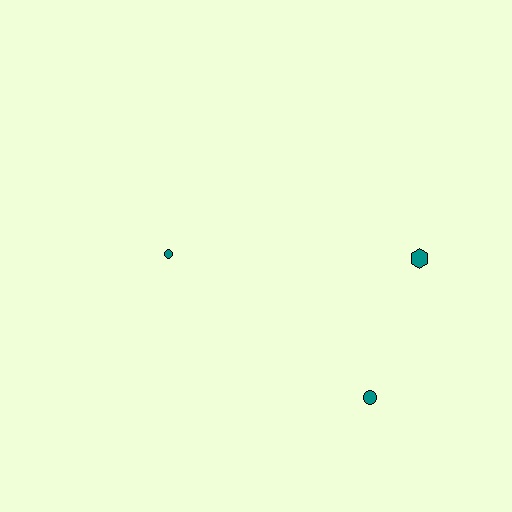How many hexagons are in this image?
There is 1 hexagon.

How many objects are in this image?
There are 3 objects.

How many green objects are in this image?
There are no green objects.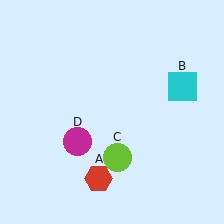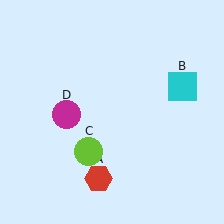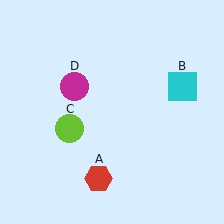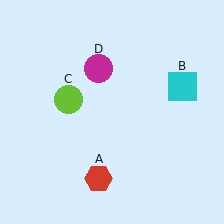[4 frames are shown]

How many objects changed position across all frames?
2 objects changed position: lime circle (object C), magenta circle (object D).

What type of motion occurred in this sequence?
The lime circle (object C), magenta circle (object D) rotated clockwise around the center of the scene.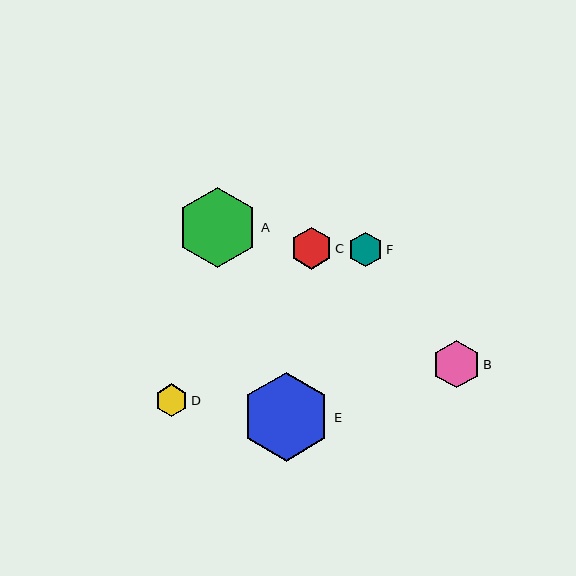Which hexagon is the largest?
Hexagon E is the largest with a size of approximately 89 pixels.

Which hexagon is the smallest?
Hexagon D is the smallest with a size of approximately 33 pixels.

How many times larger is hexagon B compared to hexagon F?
Hexagon B is approximately 1.4 times the size of hexagon F.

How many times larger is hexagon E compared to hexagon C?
Hexagon E is approximately 2.1 times the size of hexagon C.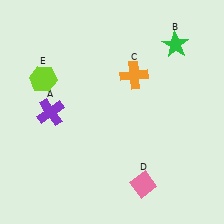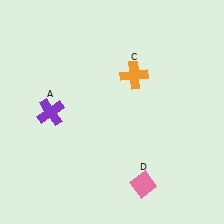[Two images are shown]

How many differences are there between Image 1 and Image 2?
There are 2 differences between the two images.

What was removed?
The green star (B), the lime hexagon (E) were removed in Image 2.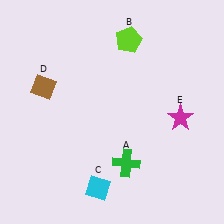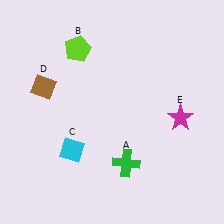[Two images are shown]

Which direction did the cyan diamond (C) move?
The cyan diamond (C) moved up.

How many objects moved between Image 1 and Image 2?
2 objects moved between the two images.